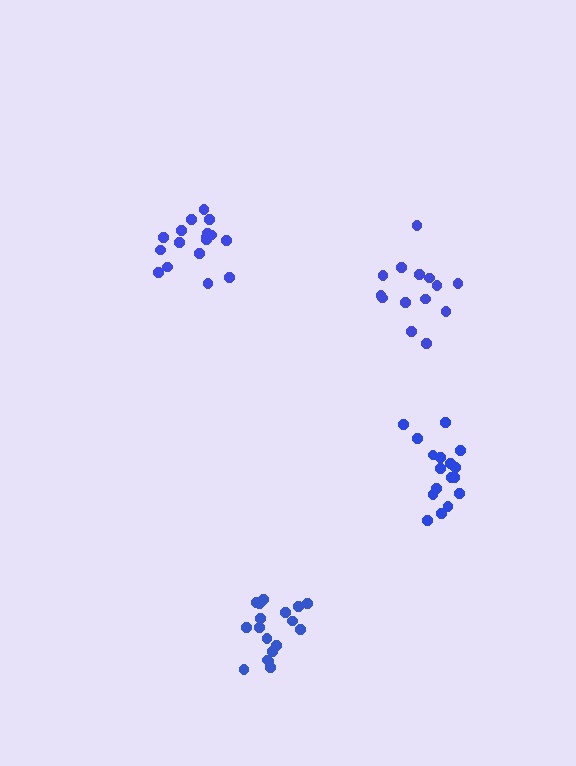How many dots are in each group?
Group 1: 17 dots, Group 2: 17 dots, Group 3: 18 dots, Group 4: 14 dots (66 total).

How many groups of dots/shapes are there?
There are 4 groups.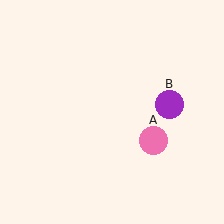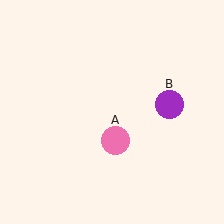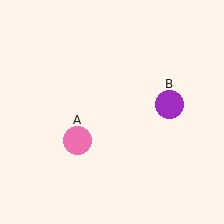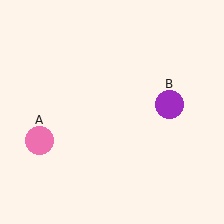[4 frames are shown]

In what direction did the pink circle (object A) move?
The pink circle (object A) moved left.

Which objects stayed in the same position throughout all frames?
Purple circle (object B) remained stationary.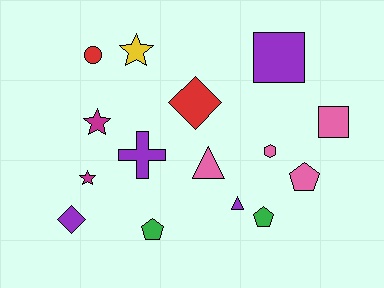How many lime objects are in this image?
There are no lime objects.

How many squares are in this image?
There are 2 squares.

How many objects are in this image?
There are 15 objects.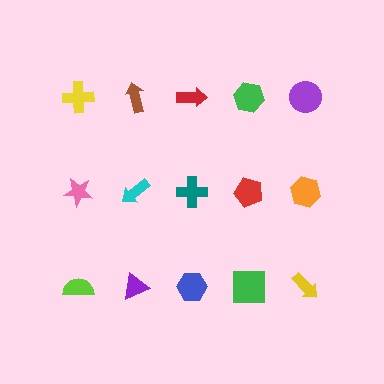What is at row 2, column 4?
A red pentagon.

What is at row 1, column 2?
A brown arrow.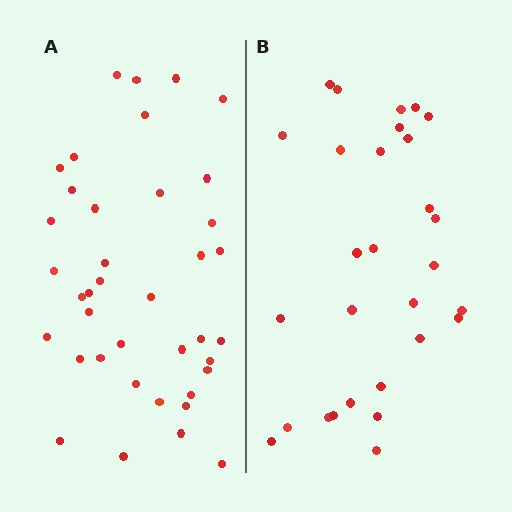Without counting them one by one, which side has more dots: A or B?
Region A (the left region) has more dots.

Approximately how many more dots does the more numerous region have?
Region A has roughly 10 or so more dots than region B.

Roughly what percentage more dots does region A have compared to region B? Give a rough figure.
About 35% more.